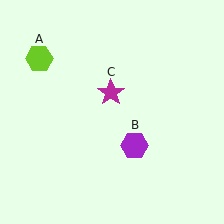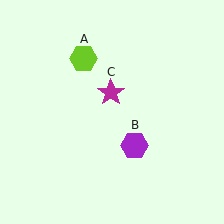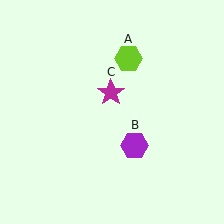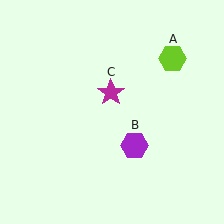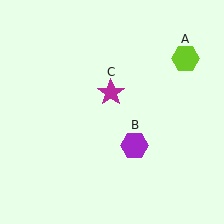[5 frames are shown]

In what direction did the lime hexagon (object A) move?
The lime hexagon (object A) moved right.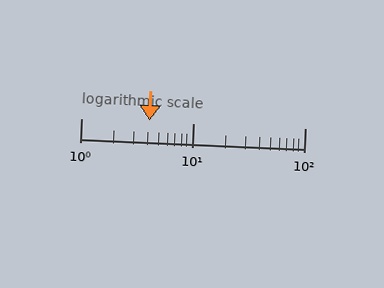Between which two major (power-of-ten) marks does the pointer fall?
The pointer is between 1 and 10.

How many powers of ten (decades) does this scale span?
The scale spans 2 decades, from 1 to 100.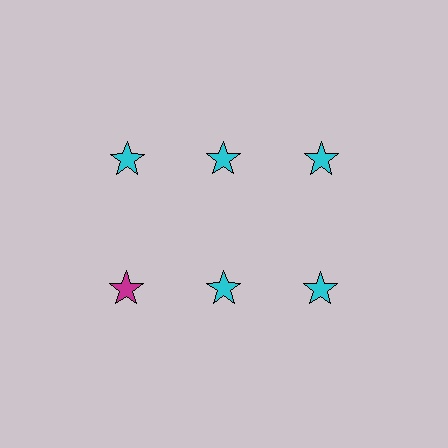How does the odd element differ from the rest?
It has a different color: magenta instead of cyan.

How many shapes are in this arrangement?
There are 6 shapes arranged in a grid pattern.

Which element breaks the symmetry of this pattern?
The magenta star in the second row, leftmost column breaks the symmetry. All other shapes are cyan stars.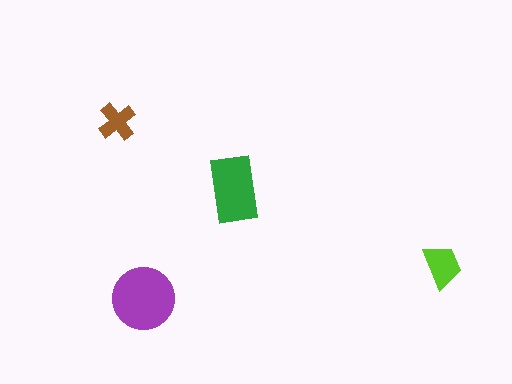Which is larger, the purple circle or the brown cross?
The purple circle.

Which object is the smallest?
The brown cross.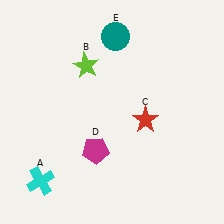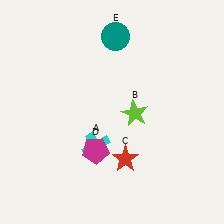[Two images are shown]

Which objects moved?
The objects that moved are: the cyan cross (A), the lime star (B), the red star (C).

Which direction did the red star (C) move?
The red star (C) moved down.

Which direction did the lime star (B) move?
The lime star (B) moved right.